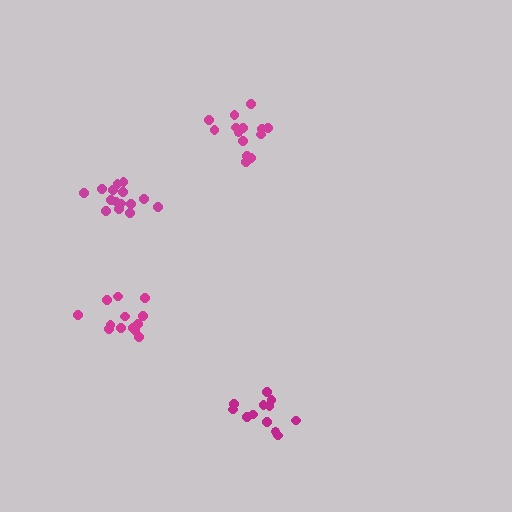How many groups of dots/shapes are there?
There are 4 groups.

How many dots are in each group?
Group 1: 15 dots, Group 2: 15 dots, Group 3: 13 dots, Group 4: 12 dots (55 total).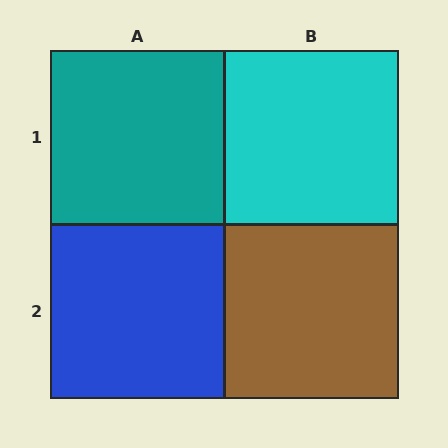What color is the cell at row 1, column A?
Teal.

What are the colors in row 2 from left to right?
Blue, brown.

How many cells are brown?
1 cell is brown.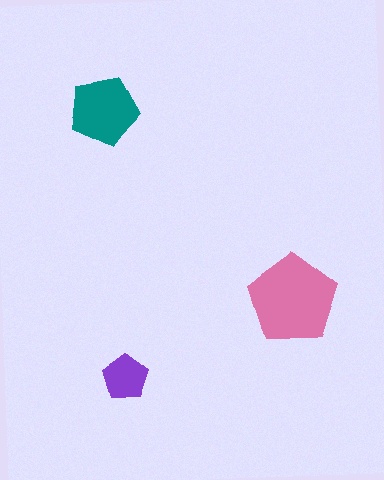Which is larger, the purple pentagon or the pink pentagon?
The pink one.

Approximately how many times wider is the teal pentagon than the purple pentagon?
About 1.5 times wider.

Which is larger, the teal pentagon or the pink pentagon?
The pink one.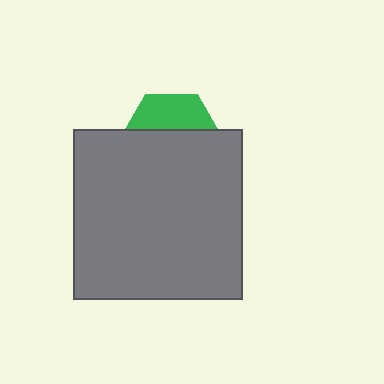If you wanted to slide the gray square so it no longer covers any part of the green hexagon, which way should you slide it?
Slide it down — that is the most direct way to separate the two shapes.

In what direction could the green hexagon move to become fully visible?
The green hexagon could move up. That would shift it out from behind the gray square entirely.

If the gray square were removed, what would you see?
You would see the complete green hexagon.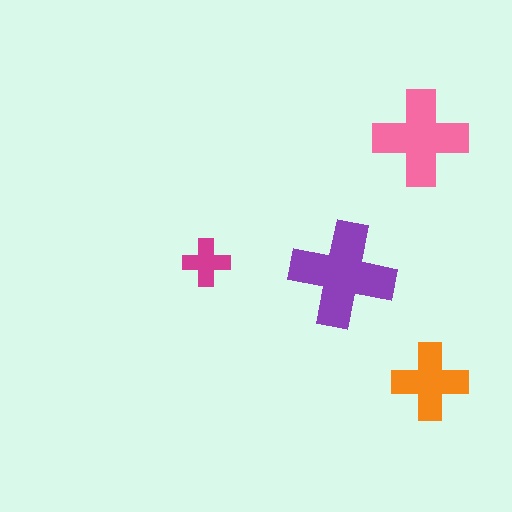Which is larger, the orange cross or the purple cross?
The purple one.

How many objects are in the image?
There are 4 objects in the image.